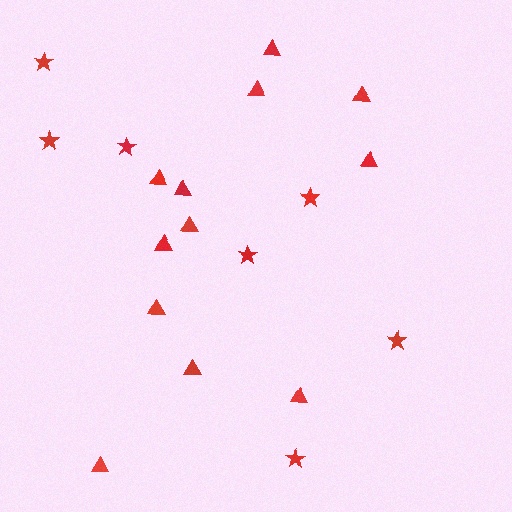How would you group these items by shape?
There are 2 groups: one group of triangles (12) and one group of stars (7).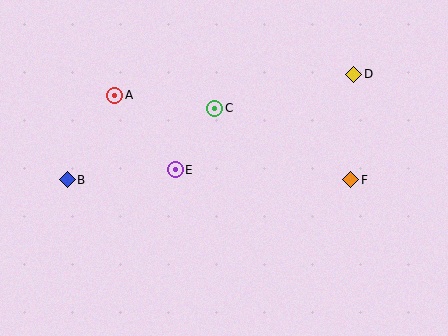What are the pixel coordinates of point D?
Point D is at (354, 74).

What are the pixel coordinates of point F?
Point F is at (351, 180).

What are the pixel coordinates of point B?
Point B is at (67, 180).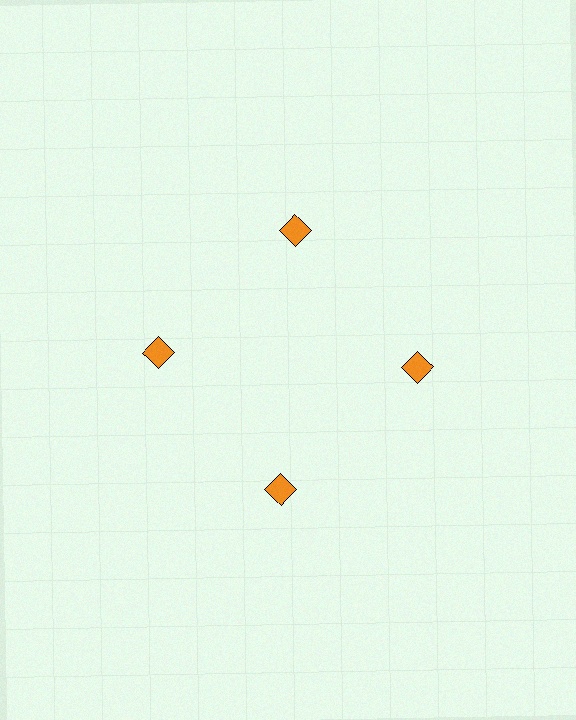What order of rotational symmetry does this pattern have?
This pattern has 4-fold rotational symmetry.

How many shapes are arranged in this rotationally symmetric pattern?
There are 4 shapes, arranged in 4 groups of 1.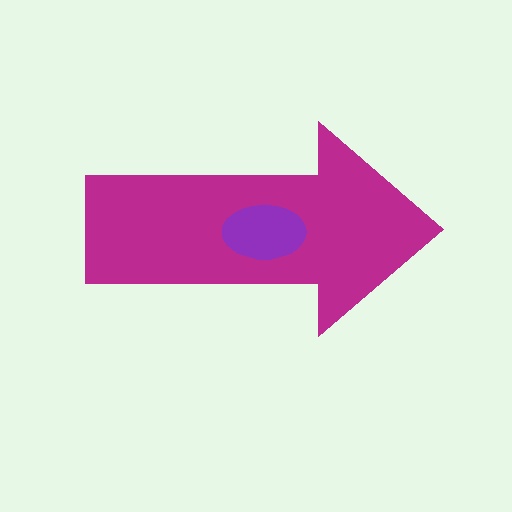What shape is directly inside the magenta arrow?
The purple ellipse.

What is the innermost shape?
The purple ellipse.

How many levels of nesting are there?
2.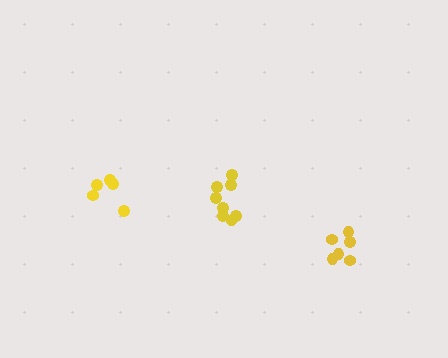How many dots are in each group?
Group 1: 5 dots, Group 2: 6 dots, Group 3: 8 dots (19 total).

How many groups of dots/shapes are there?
There are 3 groups.